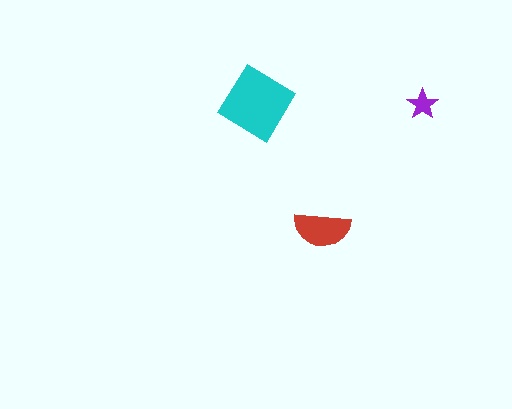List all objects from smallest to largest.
The purple star, the red semicircle, the cyan diamond.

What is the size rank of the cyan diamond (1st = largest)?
1st.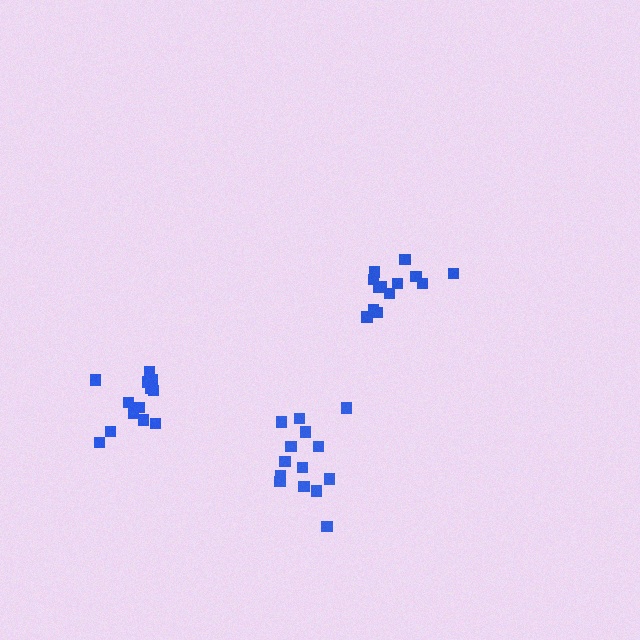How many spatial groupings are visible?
There are 3 spatial groupings.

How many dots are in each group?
Group 1: 14 dots, Group 2: 13 dots, Group 3: 13 dots (40 total).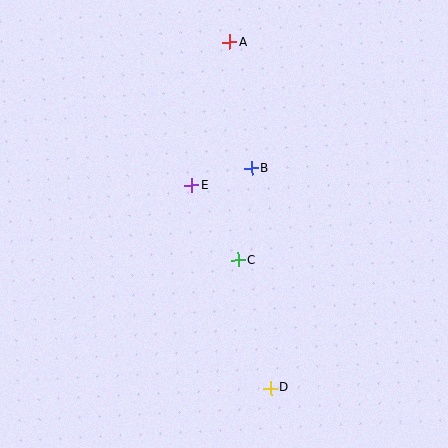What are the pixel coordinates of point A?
Point A is at (230, 42).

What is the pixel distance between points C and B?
The distance between C and B is 93 pixels.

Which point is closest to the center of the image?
Point C at (238, 260) is closest to the center.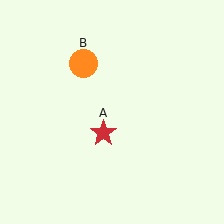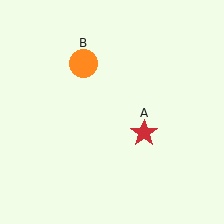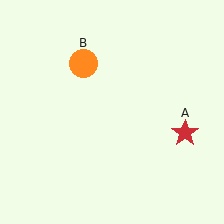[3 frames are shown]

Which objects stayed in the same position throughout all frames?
Orange circle (object B) remained stationary.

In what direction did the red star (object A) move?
The red star (object A) moved right.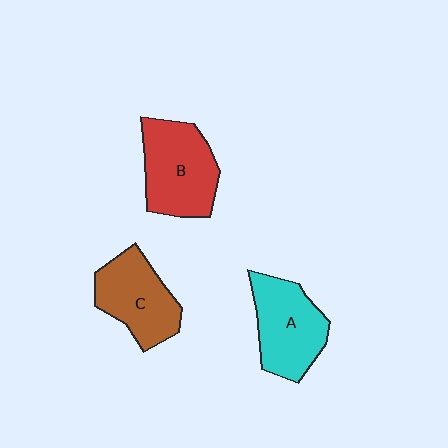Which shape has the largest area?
Shape B (red).